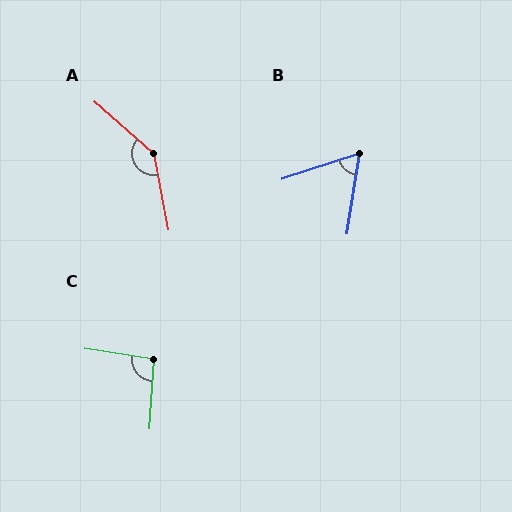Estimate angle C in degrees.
Approximately 95 degrees.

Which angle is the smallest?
B, at approximately 64 degrees.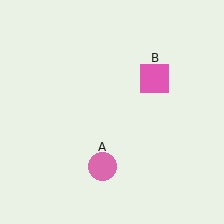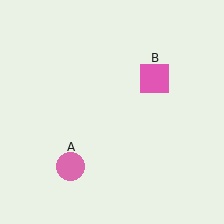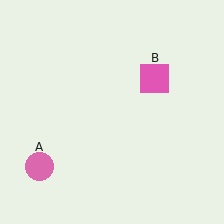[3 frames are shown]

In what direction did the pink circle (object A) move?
The pink circle (object A) moved left.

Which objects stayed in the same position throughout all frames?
Pink square (object B) remained stationary.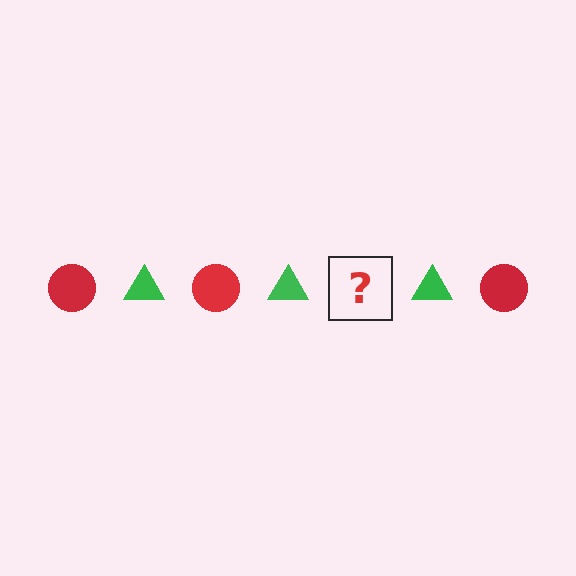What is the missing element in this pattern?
The missing element is a red circle.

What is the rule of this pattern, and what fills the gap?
The rule is that the pattern alternates between red circle and green triangle. The gap should be filled with a red circle.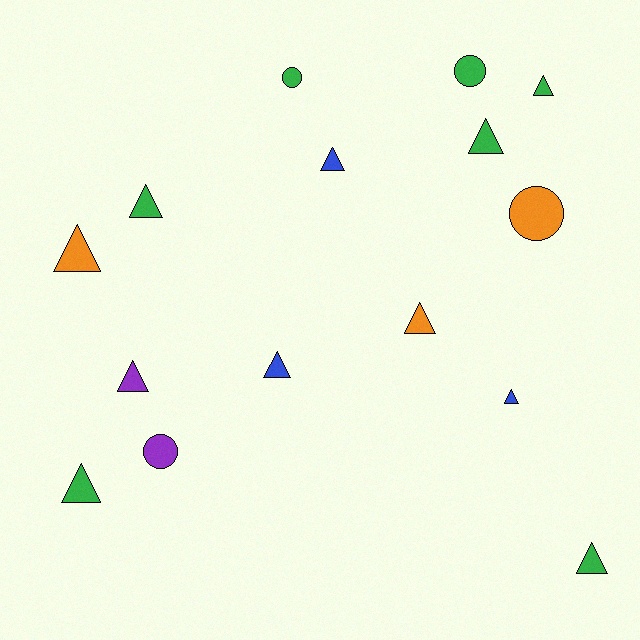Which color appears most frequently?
Green, with 7 objects.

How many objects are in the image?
There are 15 objects.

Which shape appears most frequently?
Triangle, with 11 objects.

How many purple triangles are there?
There is 1 purple triangle.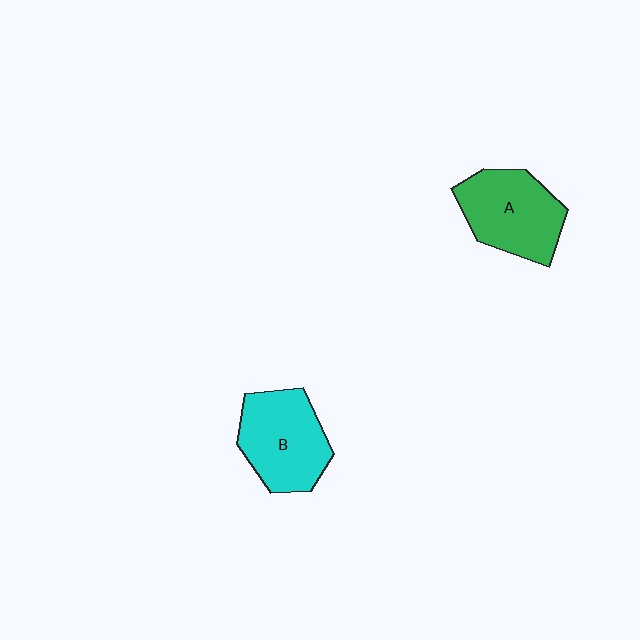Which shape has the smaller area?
Shape A (green).